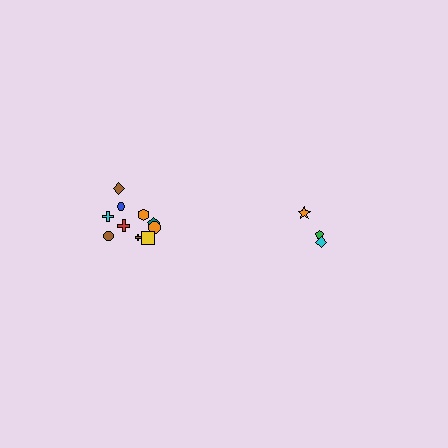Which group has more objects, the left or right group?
The left group.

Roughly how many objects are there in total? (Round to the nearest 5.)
Roughly 15 objects in total.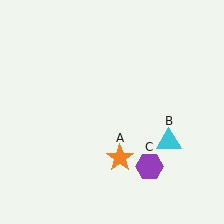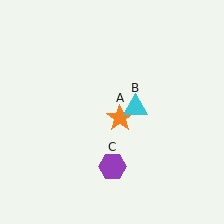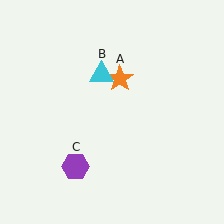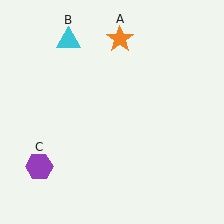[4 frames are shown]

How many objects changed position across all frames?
3 objects changed position: orange star (object A), cyan triangle (object B), purple hexagon (object C).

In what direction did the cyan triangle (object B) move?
The cyan triangle (object B) moved up and to the left.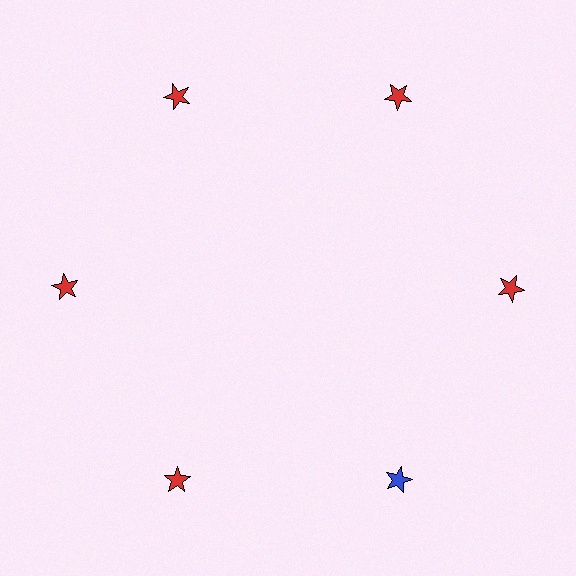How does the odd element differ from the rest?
It has a different color: blue instead of red.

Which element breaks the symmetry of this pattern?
The blue star at roughly the 5 o'clock position breaks the symmetry. All other shapes are red stars.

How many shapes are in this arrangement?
There are 6 shapes arranged in a ring pattern.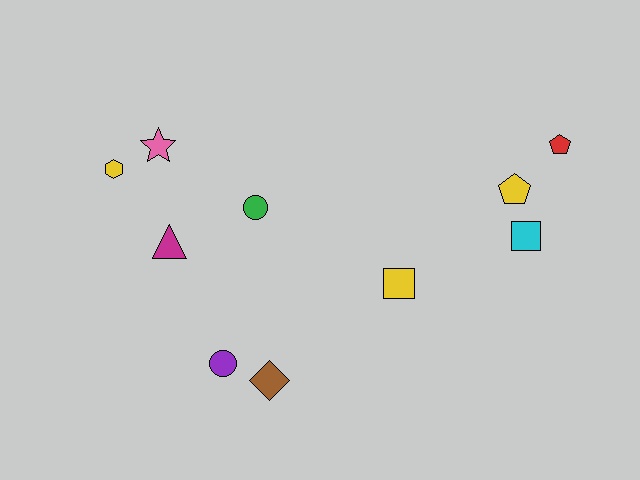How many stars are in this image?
There is 1 star.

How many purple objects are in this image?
There is 1 purple object.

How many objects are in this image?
There are 10 objects.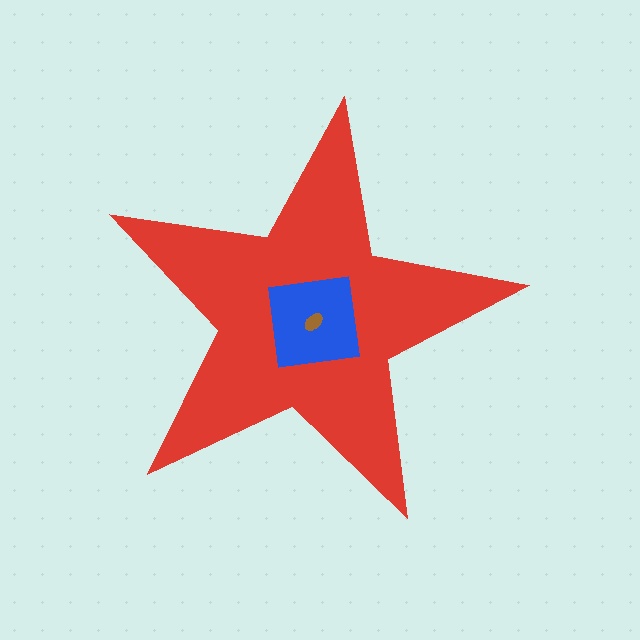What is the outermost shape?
The red star.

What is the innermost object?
The brown ellipse.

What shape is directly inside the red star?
The blue square.